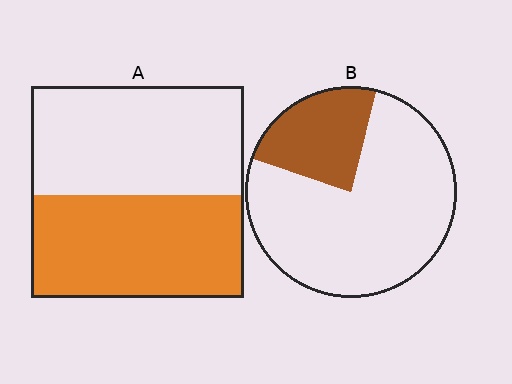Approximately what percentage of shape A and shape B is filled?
A is approximately 50% and B is approximately 25%.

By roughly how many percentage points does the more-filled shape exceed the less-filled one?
By roughly 25 percentage points (A over B).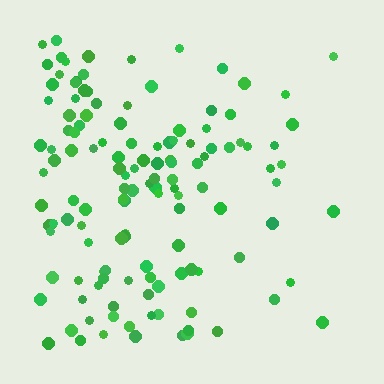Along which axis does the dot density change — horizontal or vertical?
Horizontal.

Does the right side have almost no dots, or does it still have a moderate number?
Still a moderate number, just noticeably fewer than the left.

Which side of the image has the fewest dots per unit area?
The right.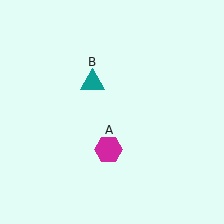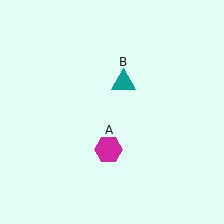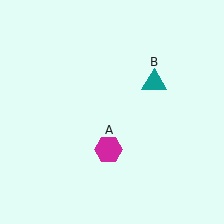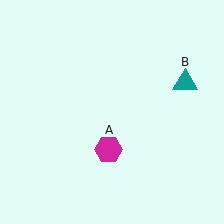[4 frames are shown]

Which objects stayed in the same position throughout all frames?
Magenta hexagon (object A) remained stationary.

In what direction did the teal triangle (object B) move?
The teal triangle (object B) moved right.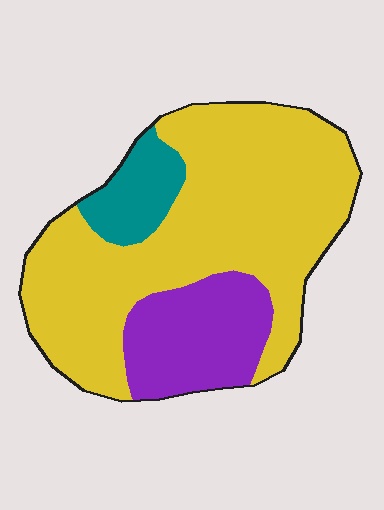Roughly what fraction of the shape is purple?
Purple covers about 20% of the shape.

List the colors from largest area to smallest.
From largest to smallest: yellow, purple, teal.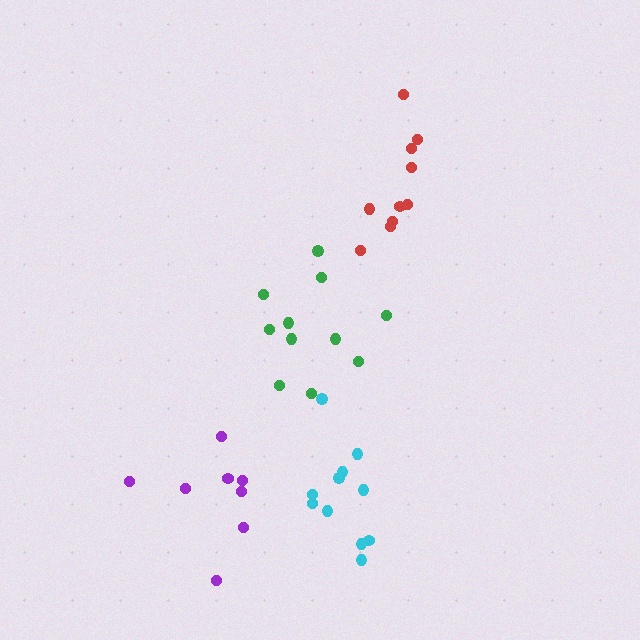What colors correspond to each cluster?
The clusters are colored: cyan, red, purple, green.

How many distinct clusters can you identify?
There are 4 distinct clusters.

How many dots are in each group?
Group 1: 11 dots, Group 2: 10 dots, Group 3: 8 dots, Group 4: 11 dots (40 total).